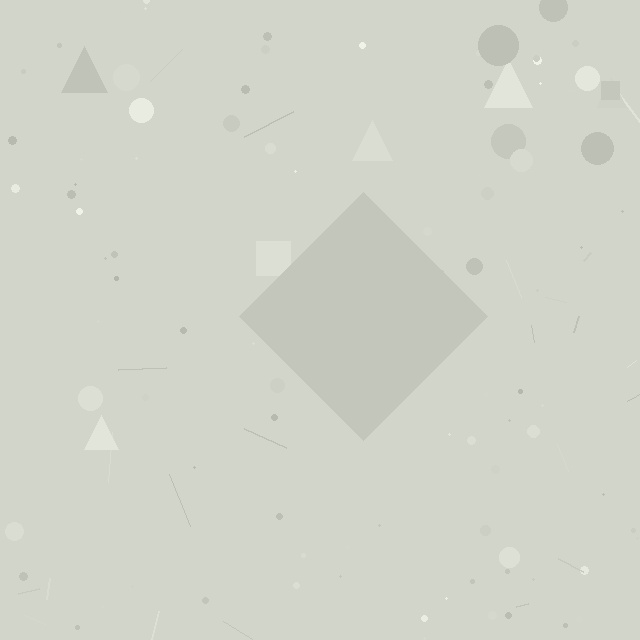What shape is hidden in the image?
A diamond is hidden in the image.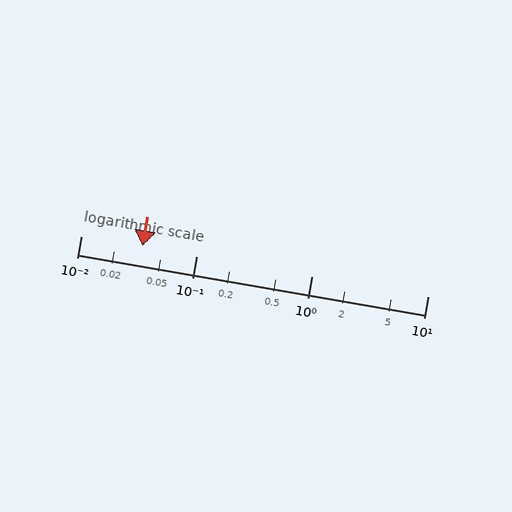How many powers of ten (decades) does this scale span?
The scale spans 3 decades, from 0.01 to 10.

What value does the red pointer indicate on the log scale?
The pointer indicates approximately 0.034.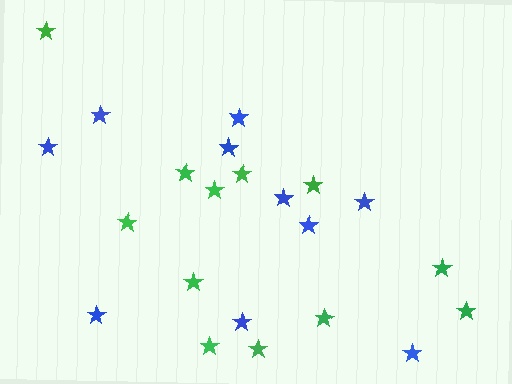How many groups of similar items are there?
There are 2 groups: one group of green stars (12) and one group of blue stars (10).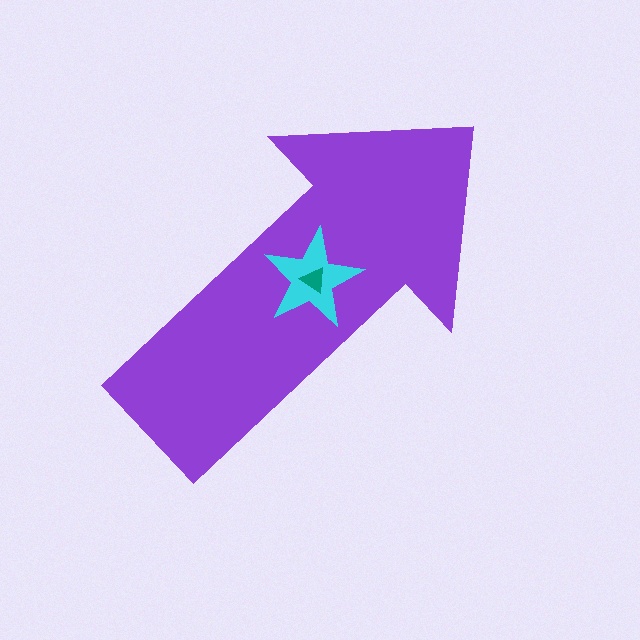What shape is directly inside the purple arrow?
The cyan star.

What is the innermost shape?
The teal triangle.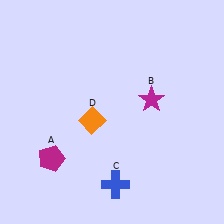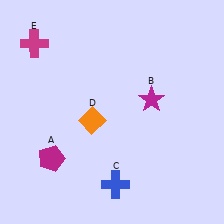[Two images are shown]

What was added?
A magenta cross (E) was added in Image 2.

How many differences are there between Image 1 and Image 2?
There is 1 difference between the two images.